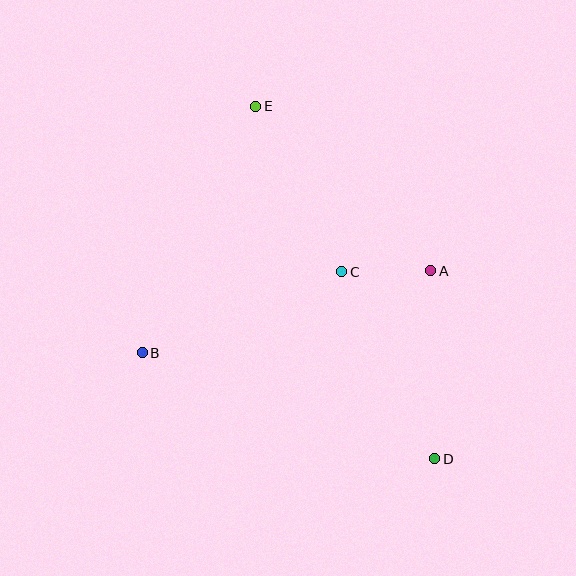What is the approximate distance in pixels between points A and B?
The distance between A and B is approximately 300 pixels.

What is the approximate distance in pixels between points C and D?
The distance between C and D is approximately 208 pixels.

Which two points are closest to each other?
Points A and C are closest to each other.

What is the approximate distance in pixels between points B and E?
The distance between B and E is approximately 271 pixels.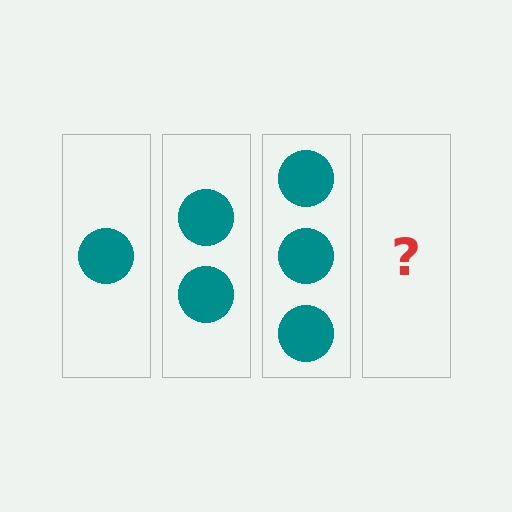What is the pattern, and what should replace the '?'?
The pattern is that each step adds one more circle. The '?' should be 4 circles.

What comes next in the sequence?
The next element should be 4 circles.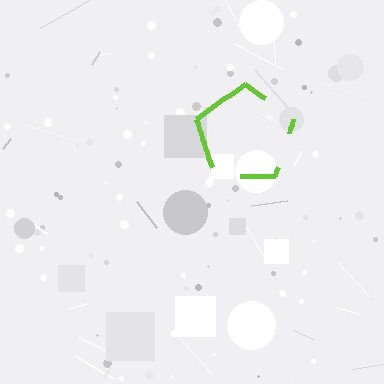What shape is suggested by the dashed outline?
The dashed outline suggests a pentagon.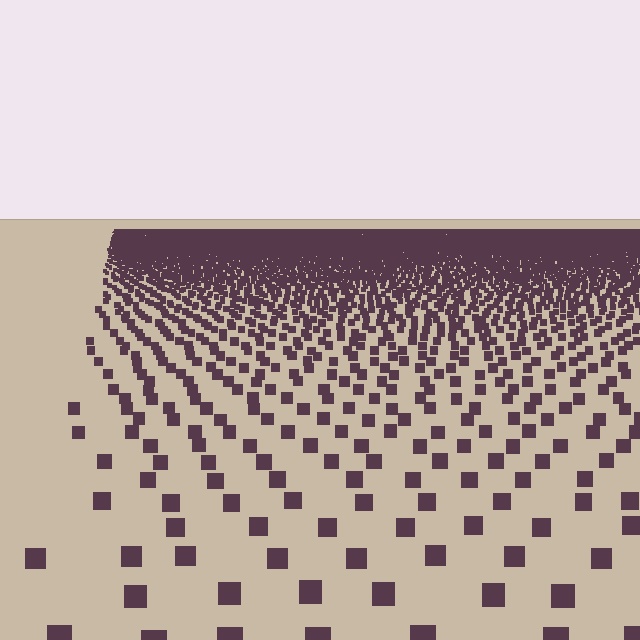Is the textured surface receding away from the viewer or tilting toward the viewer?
The surface is receding away from the viewer. Texture elements get smaller and denser toward the top.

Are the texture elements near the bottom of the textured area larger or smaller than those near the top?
Larger. Near the bottom, elements are closer to the viewer and appear at a bigger on-screen size.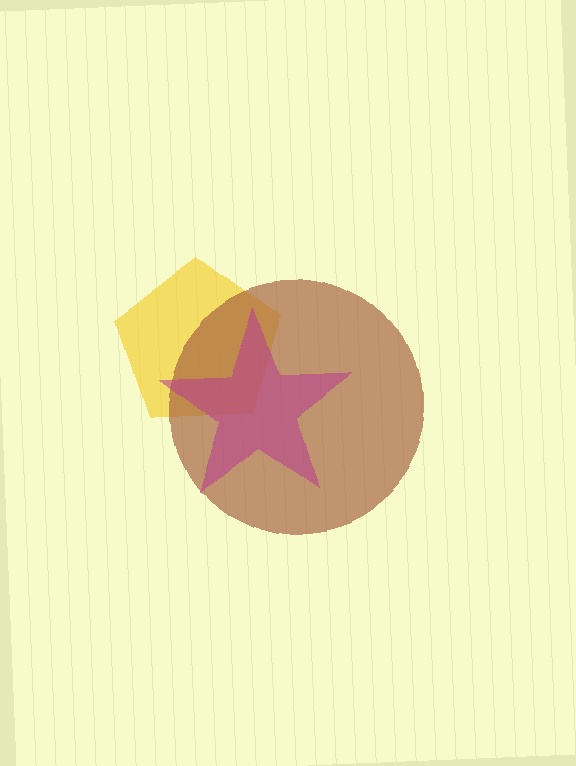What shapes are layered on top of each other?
The layered shapes are: a yellow pentagon, a brown circle, a magenta star.